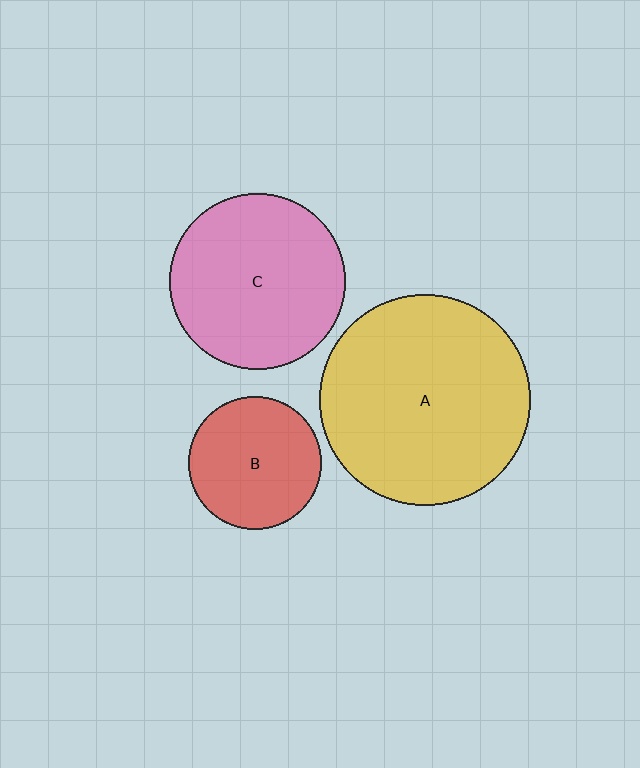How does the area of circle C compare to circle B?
Approximately 1.7 times.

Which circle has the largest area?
Circle A (yellow).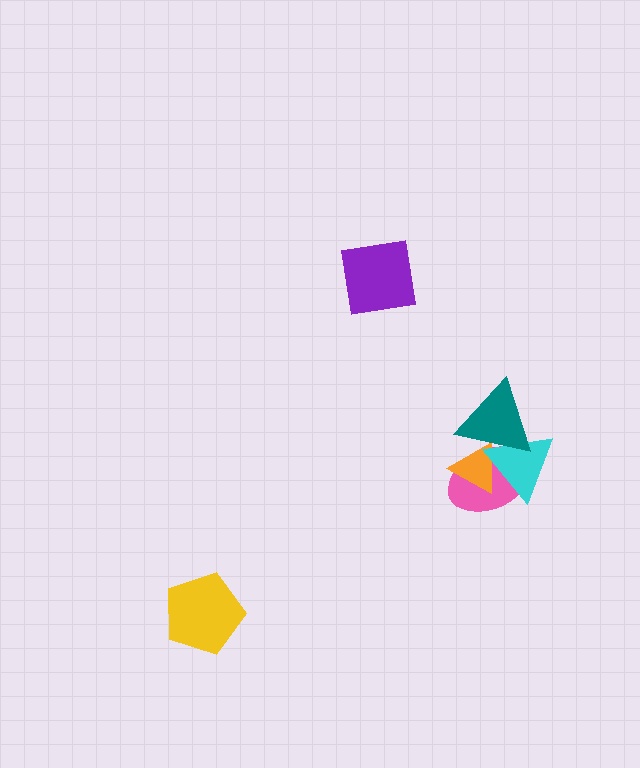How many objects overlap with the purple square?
0 objects overlap with the purple square.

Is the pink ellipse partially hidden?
Yes, it is partially covered by another shape.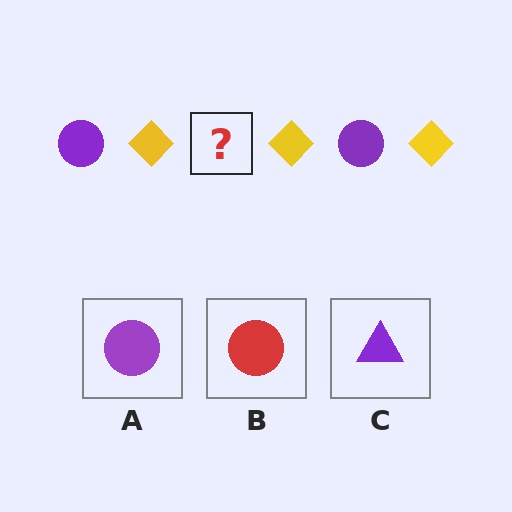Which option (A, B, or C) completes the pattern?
A.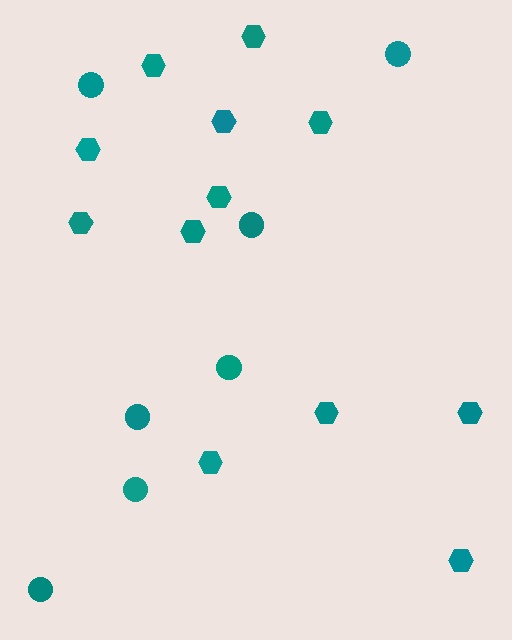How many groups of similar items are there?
There are 2 groups: one group of circles (7) and one group of hexagons (12).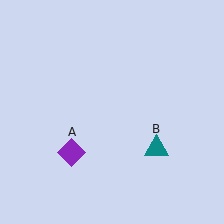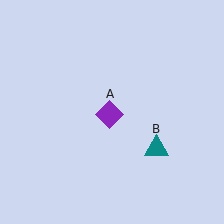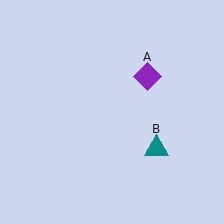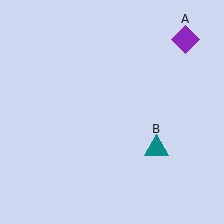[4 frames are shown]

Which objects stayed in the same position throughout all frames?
Teal triangle (object B) remained stationary.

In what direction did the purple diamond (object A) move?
The purple diamond (object A) moved up and to the right.